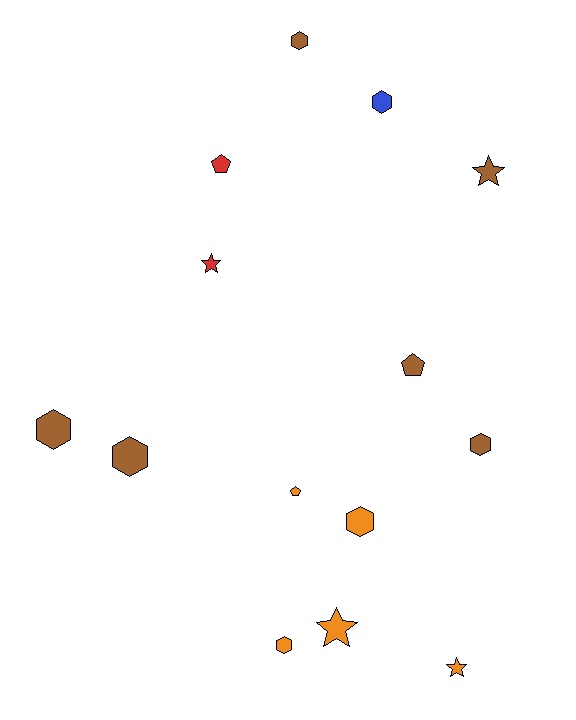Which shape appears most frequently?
Hexagon, with 7 objects.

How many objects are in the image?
There are 14 objects.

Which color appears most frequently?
Brown, with 6 objects.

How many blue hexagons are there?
There is 1 blue hexagon.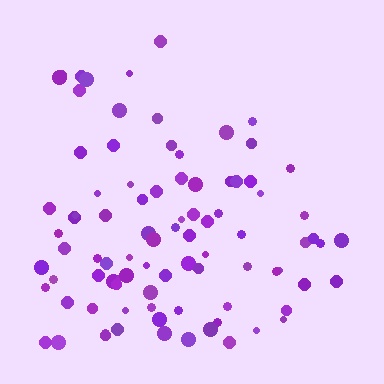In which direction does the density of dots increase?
From top to bottom, with the bottom side densest.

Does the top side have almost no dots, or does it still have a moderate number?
Still a moderate number, just noticeably fewer than the bottom.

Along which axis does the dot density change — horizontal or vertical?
Vertical.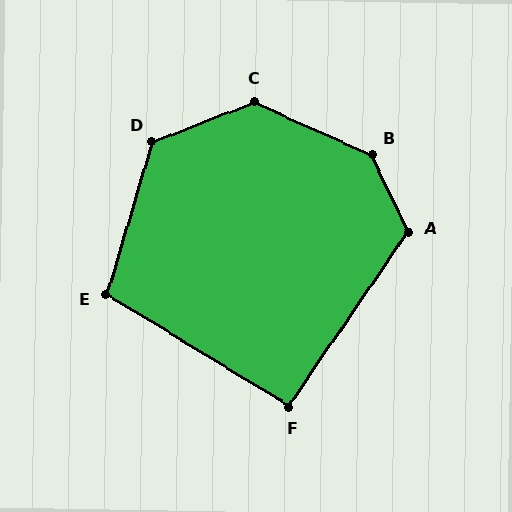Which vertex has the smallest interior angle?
F, at approximately 93 degrees.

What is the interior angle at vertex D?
Approximately 128 degrees (obtuse).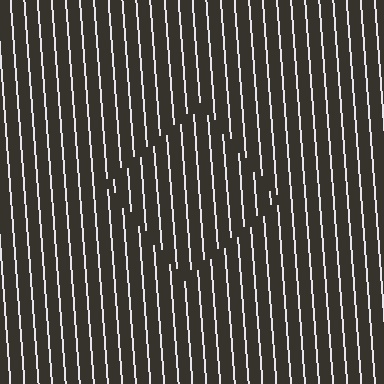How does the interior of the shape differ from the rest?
The interior of the shape contains the same grating, shifted by half a period — the contour is defined by the phase discontinuity where line-ends from the inner and outer gratings abut.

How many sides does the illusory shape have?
4 sides — the line-ends trace a square.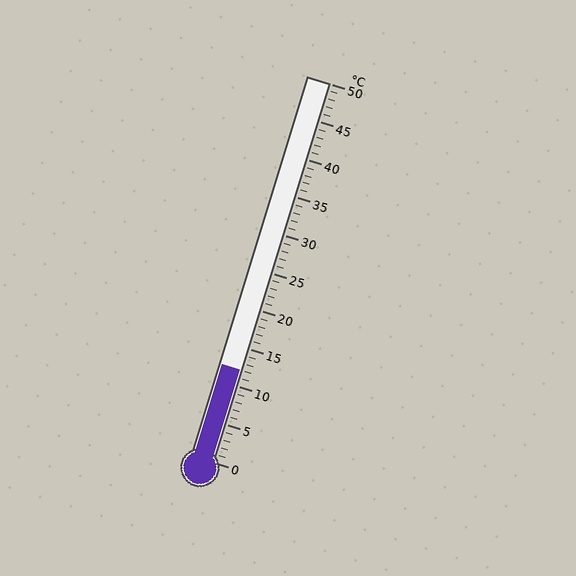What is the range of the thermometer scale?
The thermometer scale ranges from 0°C to 50°C.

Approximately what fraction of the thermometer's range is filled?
The thermometer is filled to approximately 25% of its range.